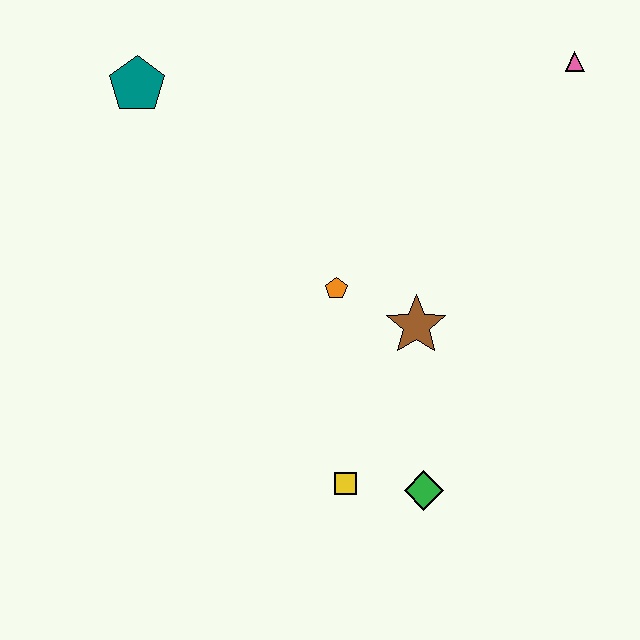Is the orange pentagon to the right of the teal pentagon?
Yes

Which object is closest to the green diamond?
The yellow square is closest to the green diamond.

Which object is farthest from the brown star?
The teal pentagon is farthest from the brown star.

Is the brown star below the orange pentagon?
Yes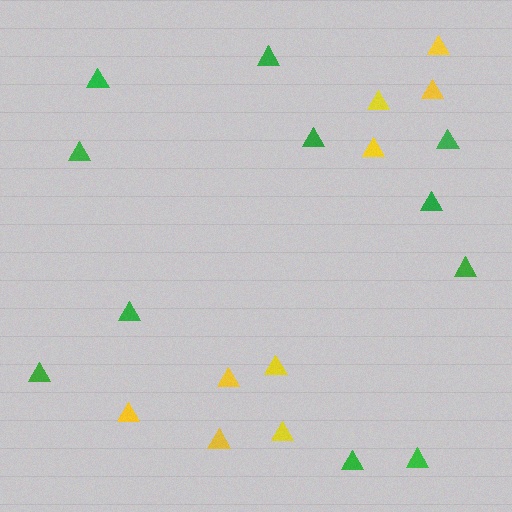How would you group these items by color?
There are 2 groups: one group of yellow triangles (9) and one group of green triangles (11).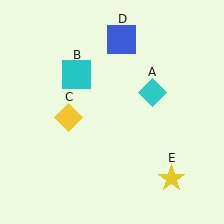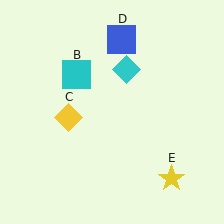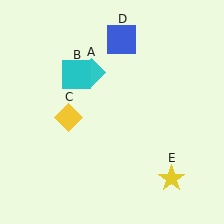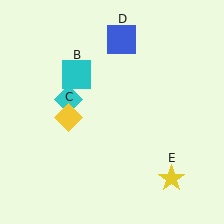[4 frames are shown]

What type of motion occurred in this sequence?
The cyan diamond (object A) rotated counterclockwise around the center of the scene.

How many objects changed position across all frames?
1 object changed position: cyan diamond (object A).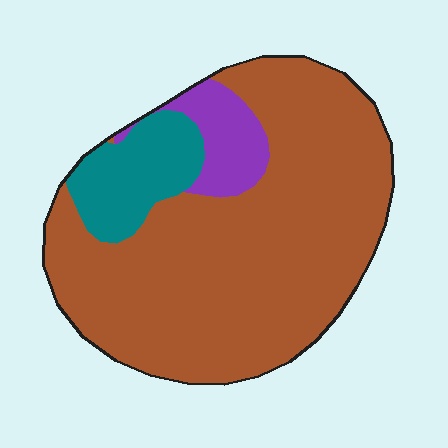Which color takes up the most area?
Brown, at roughly 80%.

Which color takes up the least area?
Purple, at roughly 10%.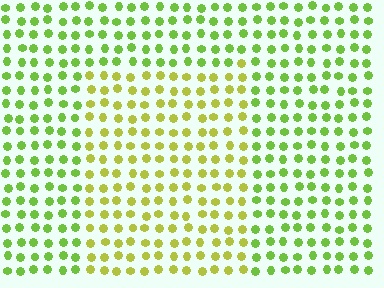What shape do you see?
I see a rectangle.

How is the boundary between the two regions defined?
The boundary is defined purely by a slight shift in hue (about 30 degrees). Spacing, size, and orientation are identical on both sides.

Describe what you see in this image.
The image is filled with small lime elements in a uniform arrangement. A rectangle-shaped region is visible where the elements are tinted to a slightly different hue, forming a subtle color boundary.